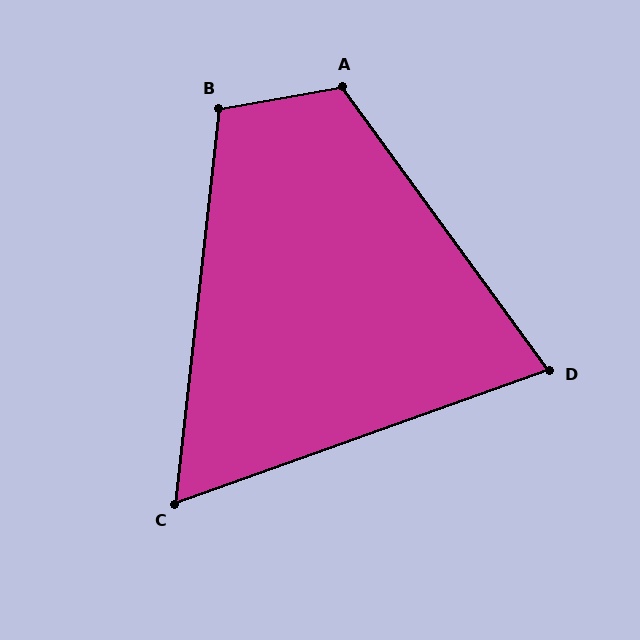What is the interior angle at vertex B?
Approximately 106 degrees (obtuse).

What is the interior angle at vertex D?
Approximately 74 degrees (acute).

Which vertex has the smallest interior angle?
C, at approximately 64 degrees.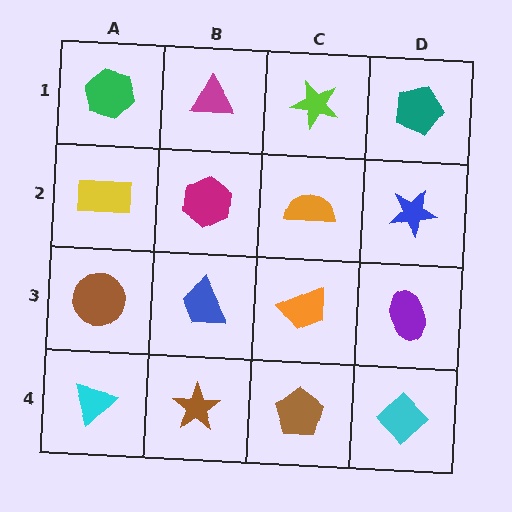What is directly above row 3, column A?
A yellow rectangle.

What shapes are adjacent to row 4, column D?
A purple ellipse (row 3, column D), a brown pentagon (row 4, column C).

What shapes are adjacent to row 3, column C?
An orange semicircle (row 2, column C), a brown pentagon (row 4, column C), a blue trapezoid (row 3, column B), a purple ellipse (row 3, column D).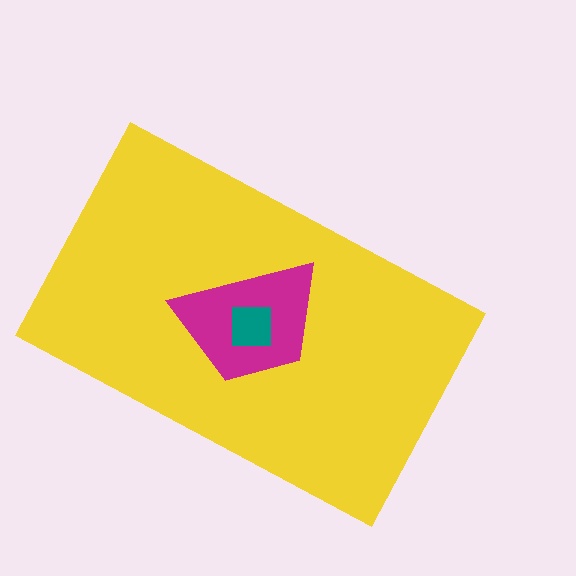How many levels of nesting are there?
3.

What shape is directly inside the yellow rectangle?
The magenta trapezoid.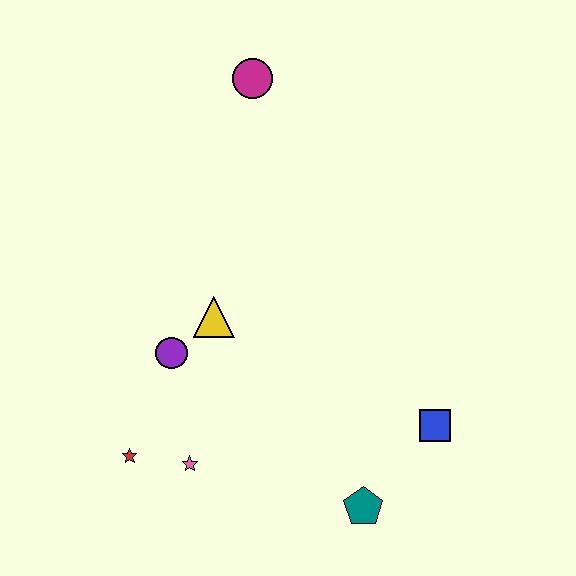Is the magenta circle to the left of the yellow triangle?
No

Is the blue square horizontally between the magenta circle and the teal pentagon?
No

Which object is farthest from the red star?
The magenta circle is farthest from the red star.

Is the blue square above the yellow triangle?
No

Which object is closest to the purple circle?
The yellow triangle is closest to the purple circle.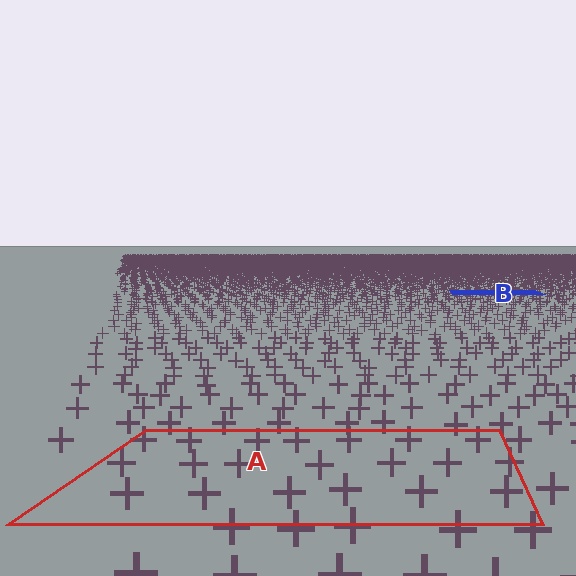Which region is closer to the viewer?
Region A is closer. The texture elements there are larger and more spread out.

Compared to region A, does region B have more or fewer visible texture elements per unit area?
Region B has more texture elements per unit area — they are packed more densely because it is farther away.